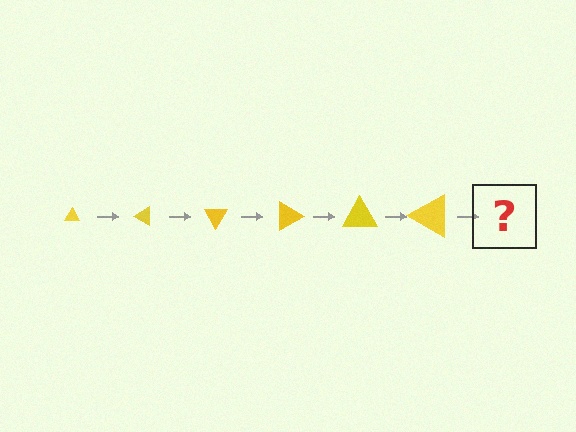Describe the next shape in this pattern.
It should be a triangle, larger than the previous one and rotated 180 degrees from the start.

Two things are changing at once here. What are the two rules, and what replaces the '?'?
The two rules are that the triangle grows larger each step and it rotates 30 degrees each step. The '?' should be a triangle, larger than the previous one and rotated 180 degrees from the start.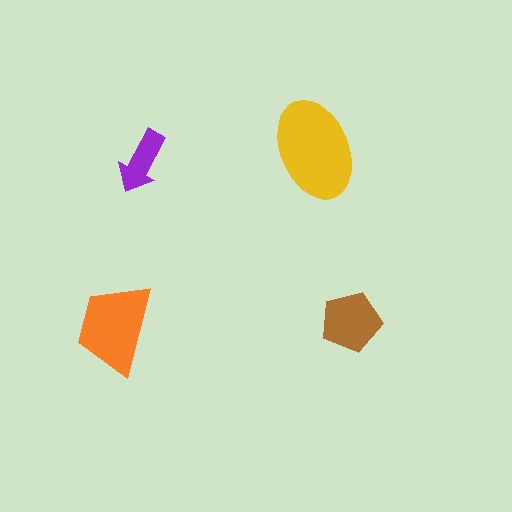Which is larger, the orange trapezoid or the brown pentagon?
The orange trapezoid.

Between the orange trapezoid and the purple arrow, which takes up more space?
The orange trapezoid.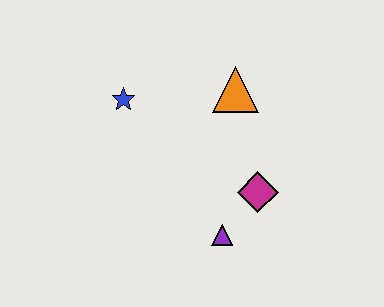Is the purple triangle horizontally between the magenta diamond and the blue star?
Yes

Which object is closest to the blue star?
The orange triangle is closest to the blue star.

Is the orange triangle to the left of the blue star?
No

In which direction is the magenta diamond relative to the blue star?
The magenta diamond is to the right of the blue star.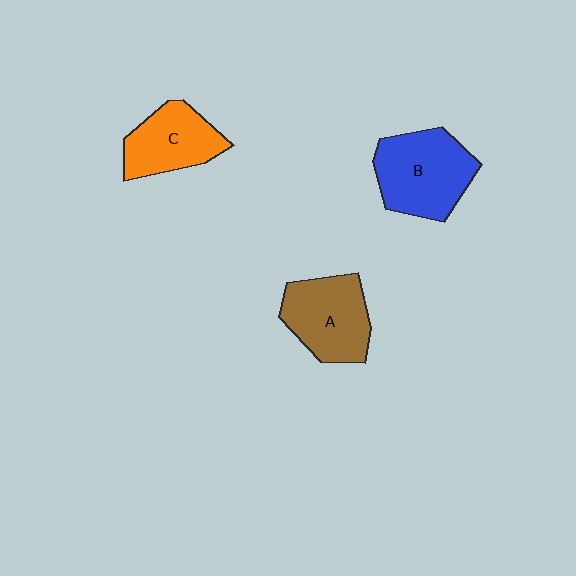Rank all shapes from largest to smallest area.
From largest to smallest: B (blue), A (brown), C (orange).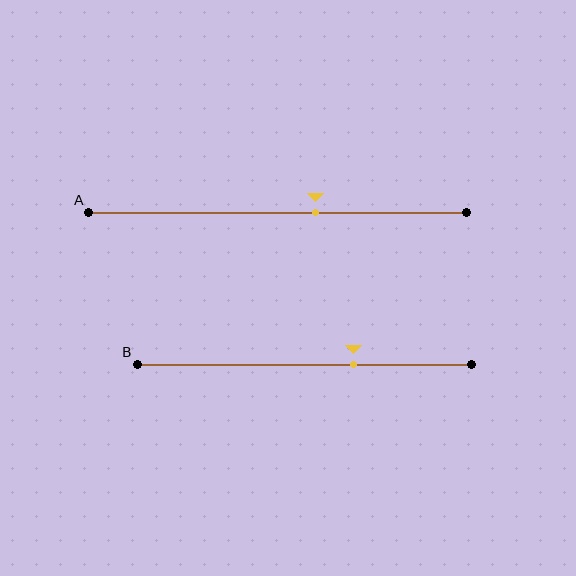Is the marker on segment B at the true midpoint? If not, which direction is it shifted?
No, the marker on segment B is shifted to the right by about 15% of the segment length.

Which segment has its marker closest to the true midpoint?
Segment A has its marker closest to the true midpoint.